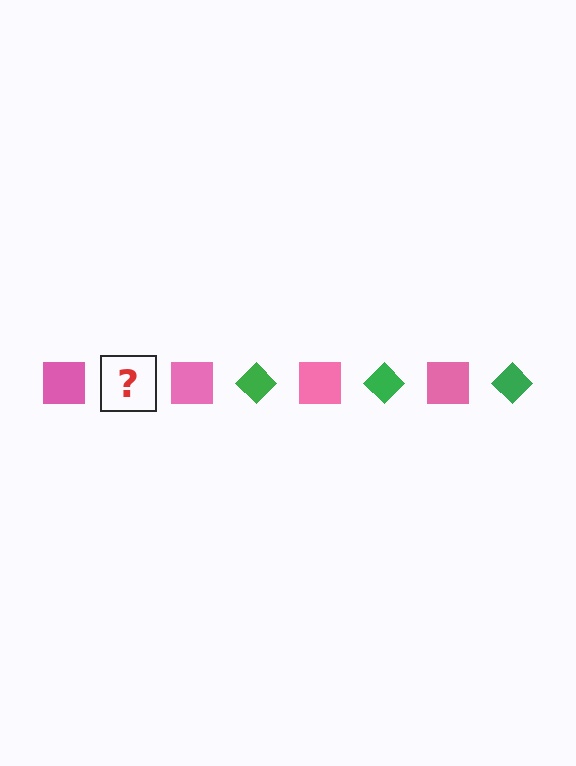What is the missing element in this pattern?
The missing element is a green diamond.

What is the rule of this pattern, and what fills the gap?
The rule is that the pattern alternates between pink square and green diamond. The gap should be filled with a green diamond.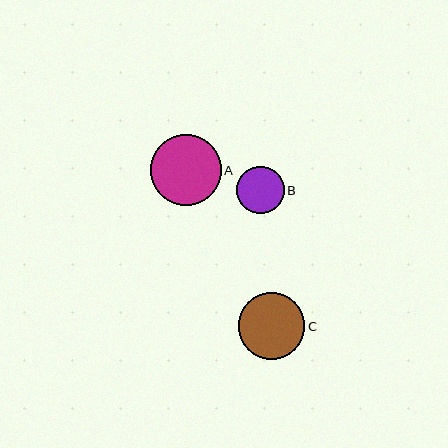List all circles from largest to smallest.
From largest to smallest: A, C, B.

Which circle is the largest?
Circle A is the largest with a size of approximately 71 pixels.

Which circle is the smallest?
Circle B is the smallest with a size of approximately 48 pixels.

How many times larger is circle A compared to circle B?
Circle A is approximately 1.5 times the size of circle B.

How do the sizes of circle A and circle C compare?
Circle A and circle C are approximately the same size.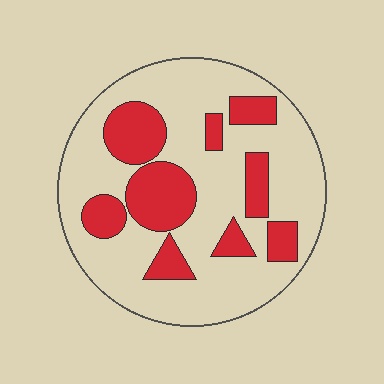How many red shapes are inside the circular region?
9.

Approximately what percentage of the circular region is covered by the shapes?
Approximately 30%.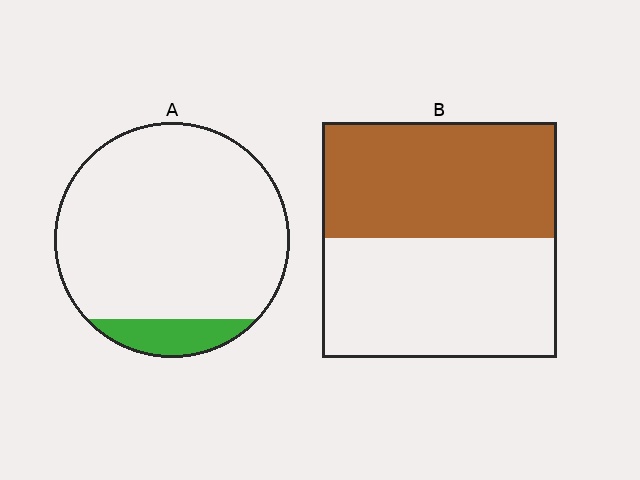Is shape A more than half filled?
No.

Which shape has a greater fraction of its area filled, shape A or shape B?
Shape B.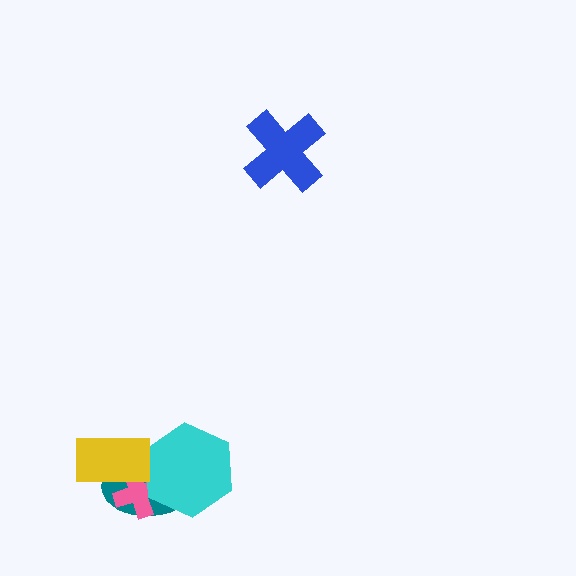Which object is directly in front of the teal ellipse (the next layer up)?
The pink cross is directly in front of the teal ellipse.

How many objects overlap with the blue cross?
0 objects overlap with the blue cross.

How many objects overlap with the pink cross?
3 objects overlap with the pink cross.